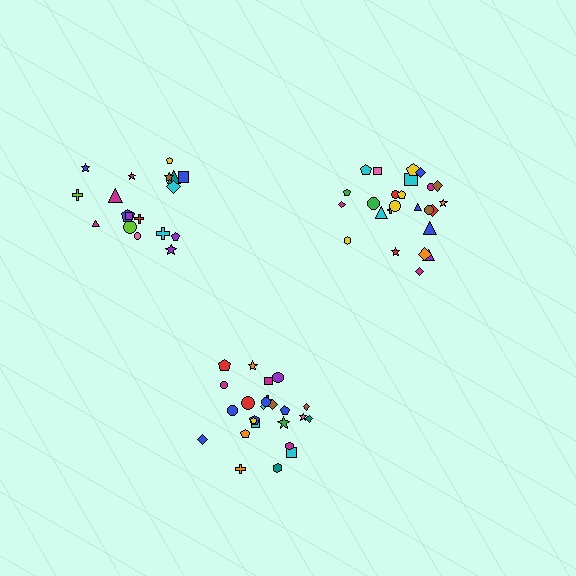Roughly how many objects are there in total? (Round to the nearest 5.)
Roughly 70 objects in total.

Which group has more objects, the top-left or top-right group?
The top-right group.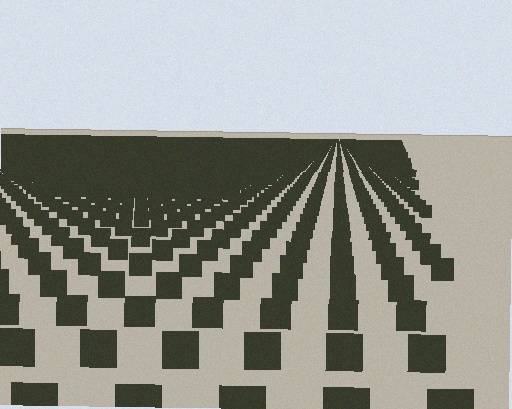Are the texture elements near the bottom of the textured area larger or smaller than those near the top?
Larger. Near the bottom, elements are closer to the viewer and appear at a bigger on-screen size.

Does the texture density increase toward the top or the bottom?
Density increases toward the top.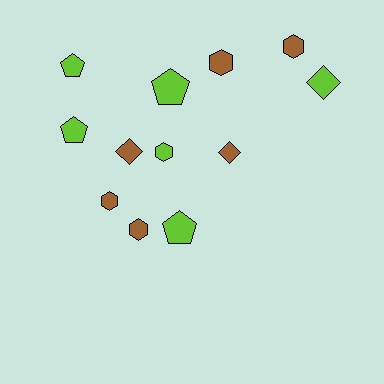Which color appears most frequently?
Brown, with 6 objects.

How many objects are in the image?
There are 12 objects.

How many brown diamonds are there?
There are 2 brown diamonds.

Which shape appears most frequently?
Hexagon, with 5 objects.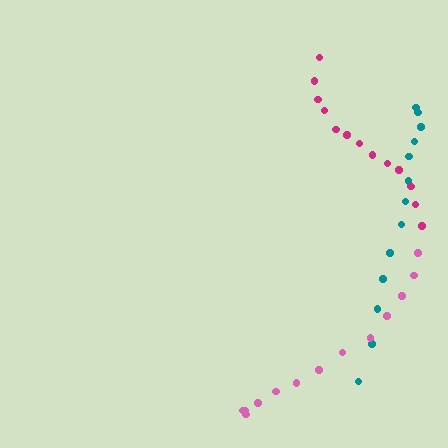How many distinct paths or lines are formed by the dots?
There are 3 distinct paths.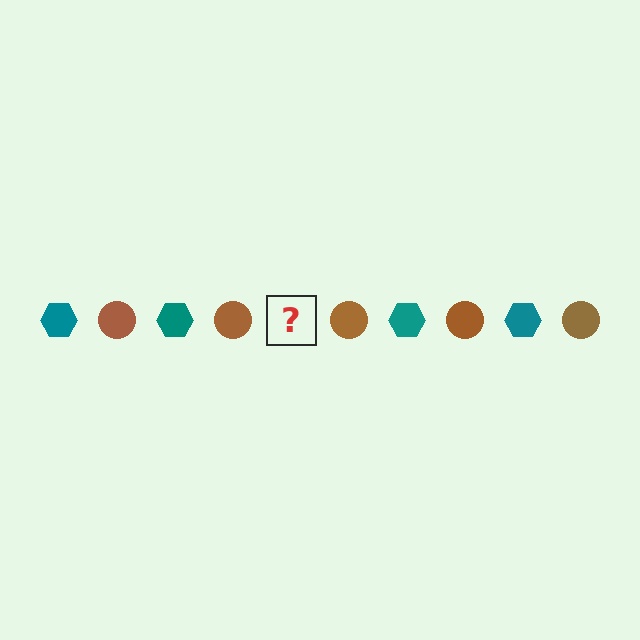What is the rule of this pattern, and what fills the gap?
The rule is that the pattern alternates between teal hexagon and brown circle. The gap should be filled with a teal hexagon.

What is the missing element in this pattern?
The missing element is a teal hexagon.